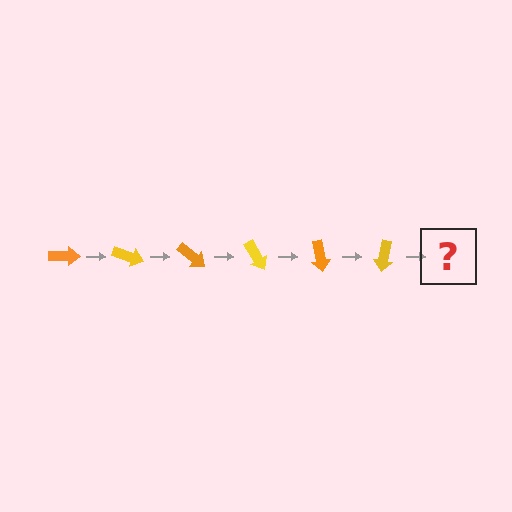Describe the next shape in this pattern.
It should be an orange arrow, rotated 120 degrees from the start.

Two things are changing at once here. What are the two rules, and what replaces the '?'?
The two rules are that it rotates 20 degrees each step and the color cycles through orange and yellow. The '?' should be an orange arrow, rotated 120 degrees from the start.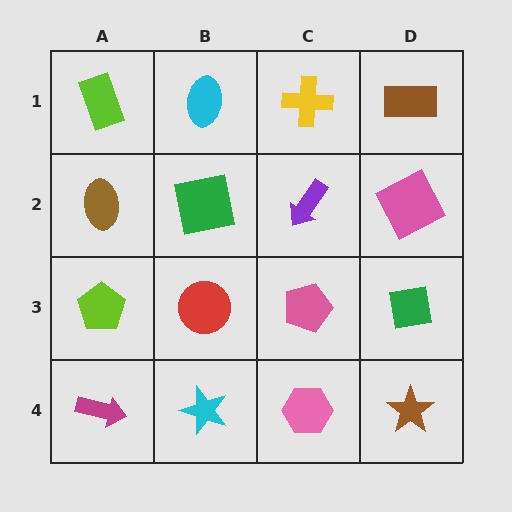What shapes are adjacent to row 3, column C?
A purple arrow (row 2, column C), a pink hexagon (row 4, column C), a red circle (row 3, column B), a green square (row 3, column D).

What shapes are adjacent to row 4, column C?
A pink pentagon (row 3, column C), a cyan star (row 4, column B), a brown star (row 4, column D).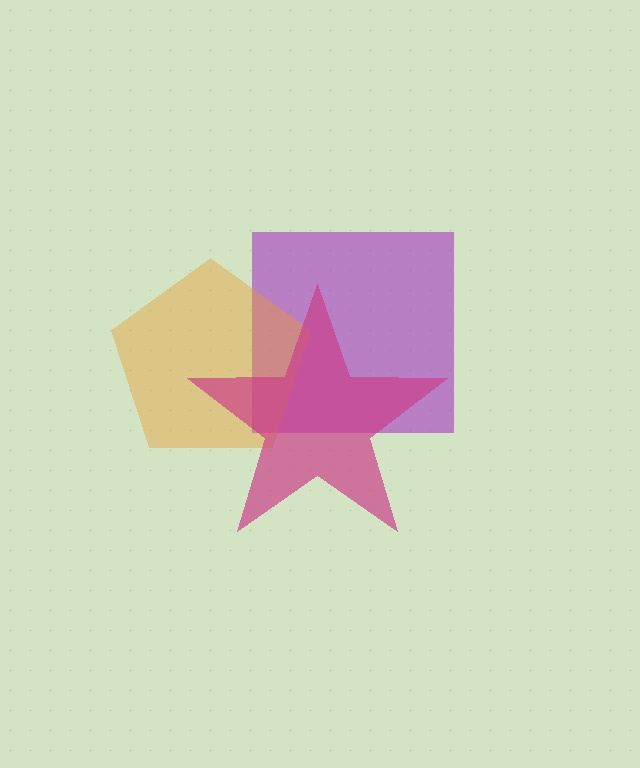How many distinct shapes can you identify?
There are 3 distinct shapes: a purple square, an orange pentagon, a magenta star.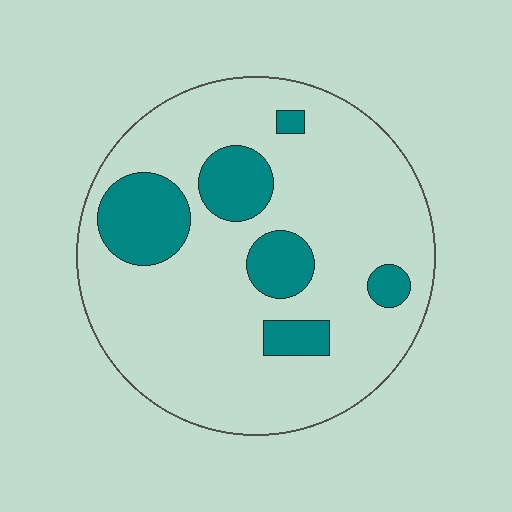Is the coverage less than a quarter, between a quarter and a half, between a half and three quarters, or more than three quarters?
Less than a quarter.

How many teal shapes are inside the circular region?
6.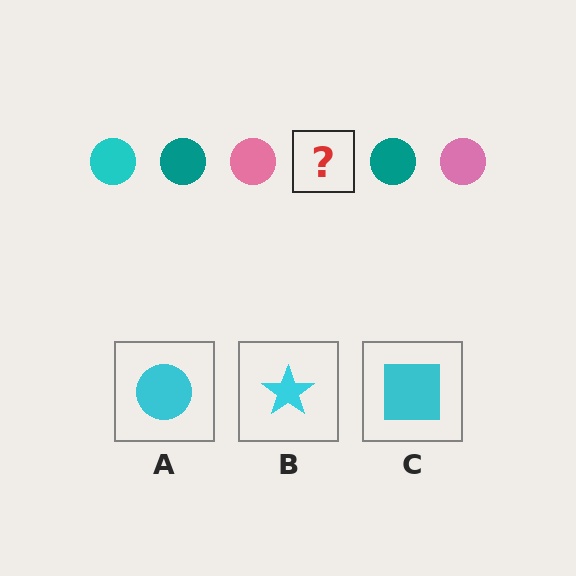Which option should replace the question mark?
Option A.